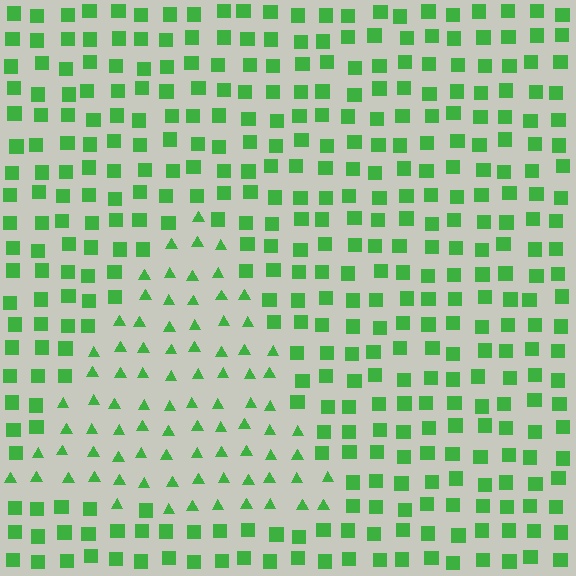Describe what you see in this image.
The image is filled with small green elements arranged in a uniform grid. A triangle-shaped region contains triangles, while the surrounding area contains squares. The boundary is defined purely by the change in element shape.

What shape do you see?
I see a triangle.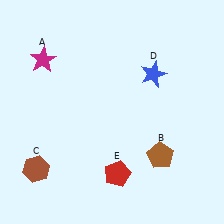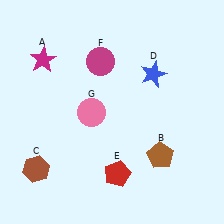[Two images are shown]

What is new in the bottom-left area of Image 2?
A pink circle (G) was added in the bottom-left area of Image 2.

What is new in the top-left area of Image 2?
A magenta circle (F) was added in the top-left area of Image 2.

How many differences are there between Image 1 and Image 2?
There are 2 differences between the two images.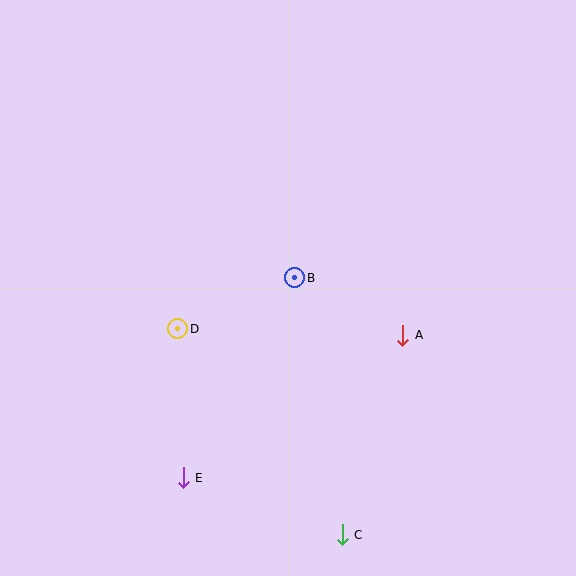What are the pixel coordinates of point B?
Point B is at (295, 278).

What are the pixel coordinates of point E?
Point E is at (183, 478).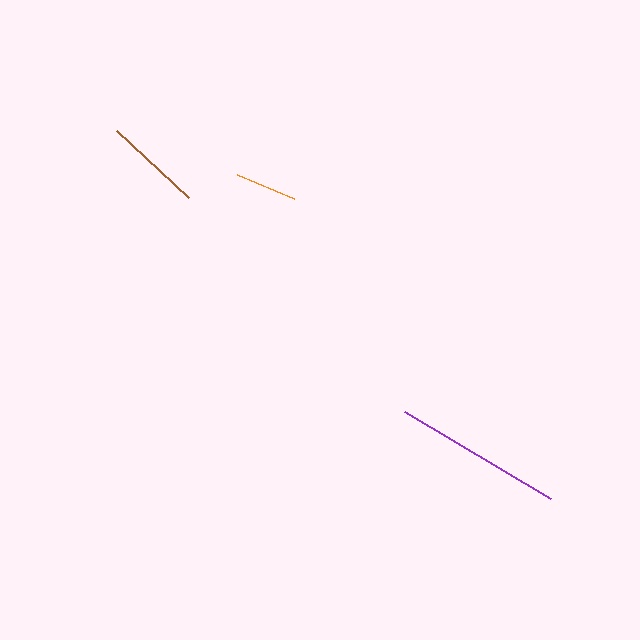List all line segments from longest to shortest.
From longest to shortest: purple, brown, orange.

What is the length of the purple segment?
The purple segment is approximately 170 pixels long.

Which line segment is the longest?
The purple line is the longest at approximately 170 pixels.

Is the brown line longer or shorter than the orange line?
The brown line is longer than the orange line.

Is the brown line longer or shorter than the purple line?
The purple line is longer than the brown line.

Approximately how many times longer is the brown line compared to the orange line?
The brown line is approximately 1.6 times the length of the orange line.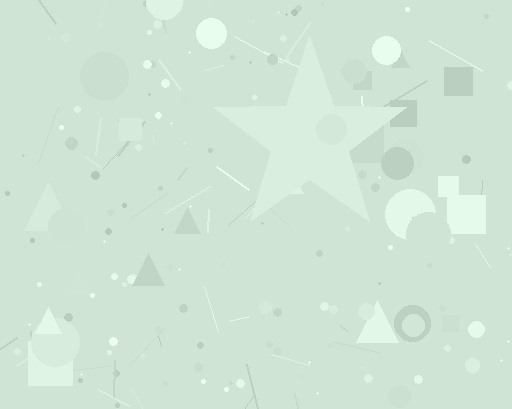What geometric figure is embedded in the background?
A star is embedded in the background.